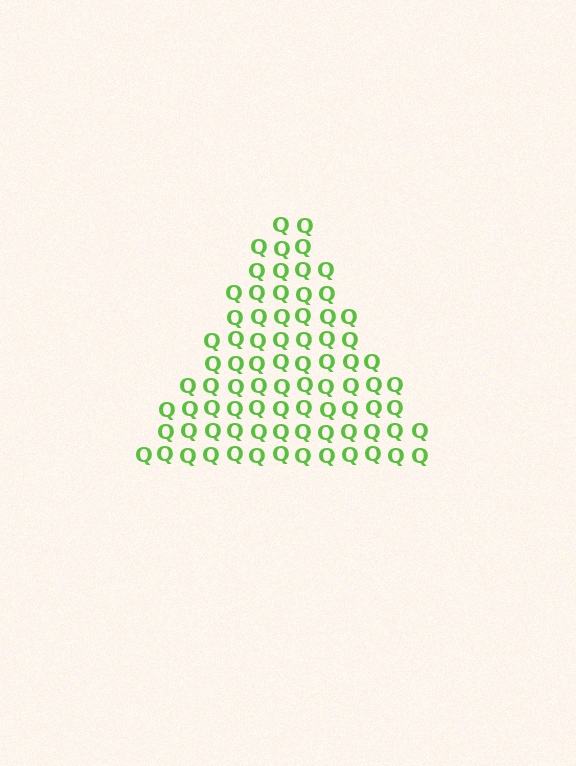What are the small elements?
The small elements are letter Q's.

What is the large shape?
The large shape is a triangle.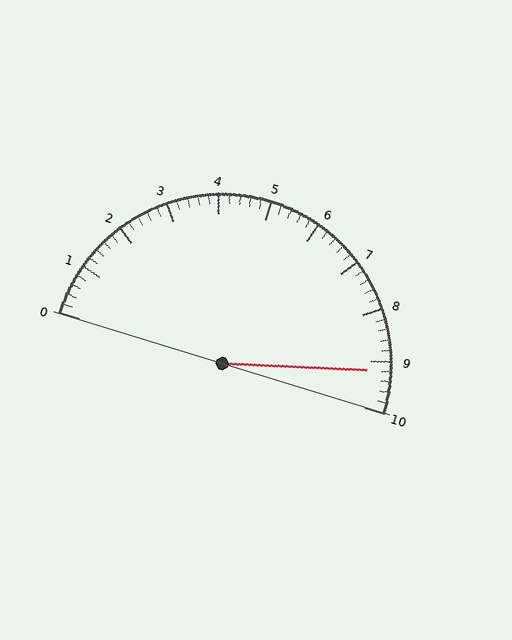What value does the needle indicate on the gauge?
The needle indicates approximately 9.2.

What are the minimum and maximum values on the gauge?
The gauge ranges from 0 to 10.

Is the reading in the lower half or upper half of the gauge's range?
The reading is in the upper half of the range (0 to 10).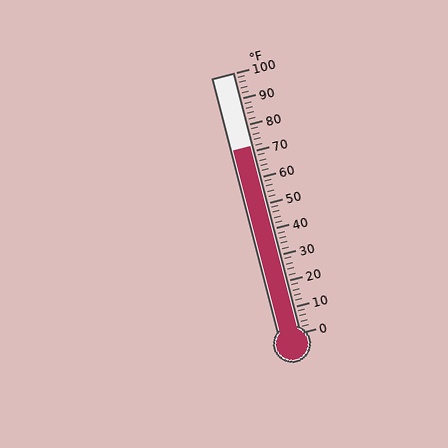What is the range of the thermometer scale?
The thermometer scale ranges from 0°F to 100°F.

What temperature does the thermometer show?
The thermometer shows approximately 72°F.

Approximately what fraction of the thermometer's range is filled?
The thermometer is filled to approximately 70% of its range.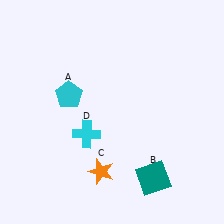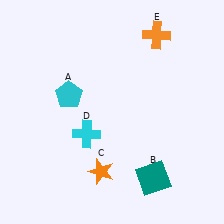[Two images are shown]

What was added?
An orange cross (E) was added in Image 2.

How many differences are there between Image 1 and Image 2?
There is 1 difference between the two images.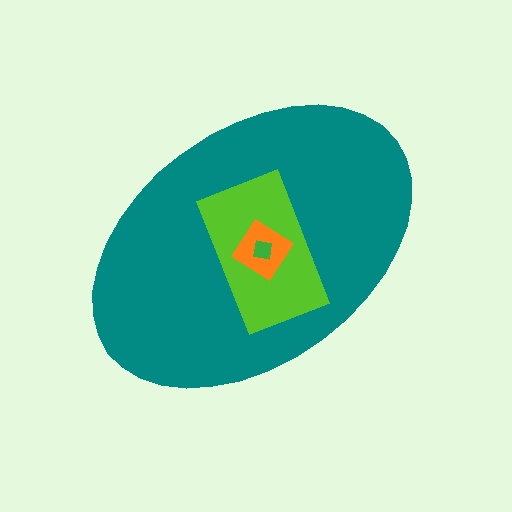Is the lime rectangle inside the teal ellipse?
Yes.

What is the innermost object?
The green square.